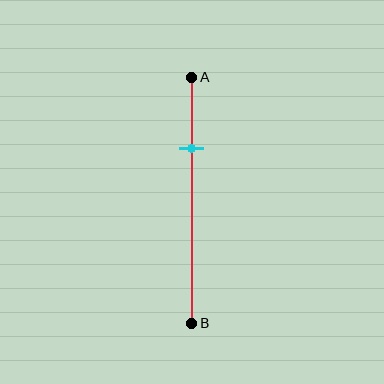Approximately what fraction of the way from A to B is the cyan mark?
The cyan mark is approximately 30% of the way from A to B.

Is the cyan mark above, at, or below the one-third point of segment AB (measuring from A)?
The cyan mark is above the one-third point of segment AB.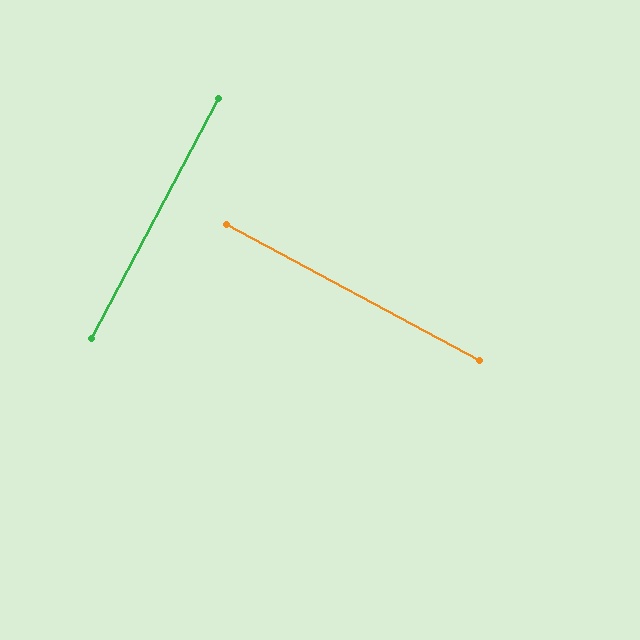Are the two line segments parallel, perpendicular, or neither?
Perpendicular — they meet at approximately 90°.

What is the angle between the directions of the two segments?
Approximately 90 degrees.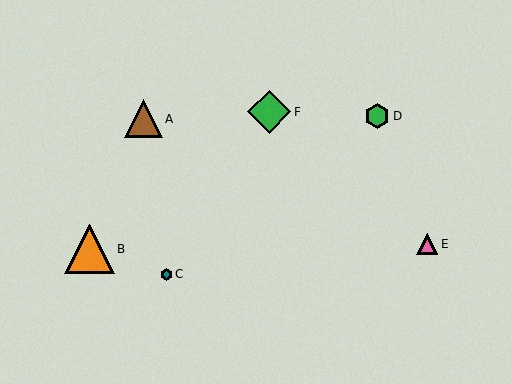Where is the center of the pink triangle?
The center of the pink triangle is at (427, 244).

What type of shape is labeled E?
Shape E is a pink triangle.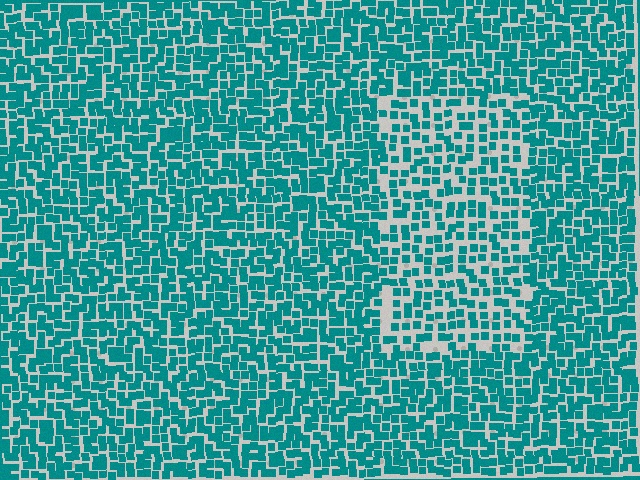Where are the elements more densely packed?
The elements are more densely packed outside the rectangle boundary.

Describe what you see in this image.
The image contains small teal elements arranged at two different densities. A rectangle-shaped region is visible where the elements are less densely packed than the surrounding area.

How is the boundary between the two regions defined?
The boundary is defined by a change in element density (approximately 1.6x ratio). All elements are the same color, size, and shape.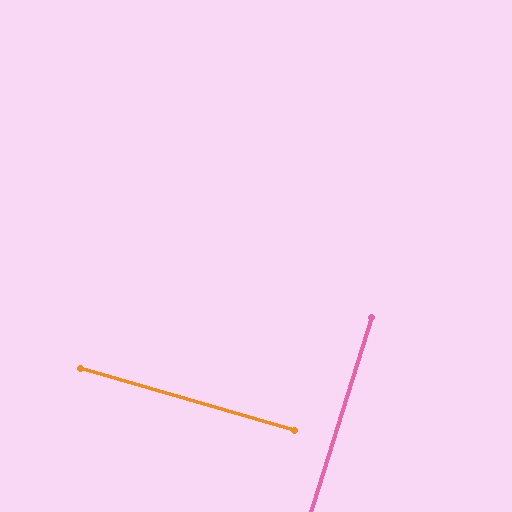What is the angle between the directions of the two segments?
Approximately 89 degrees.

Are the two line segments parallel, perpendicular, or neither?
Perpendicular — they meet at approximately 89°.